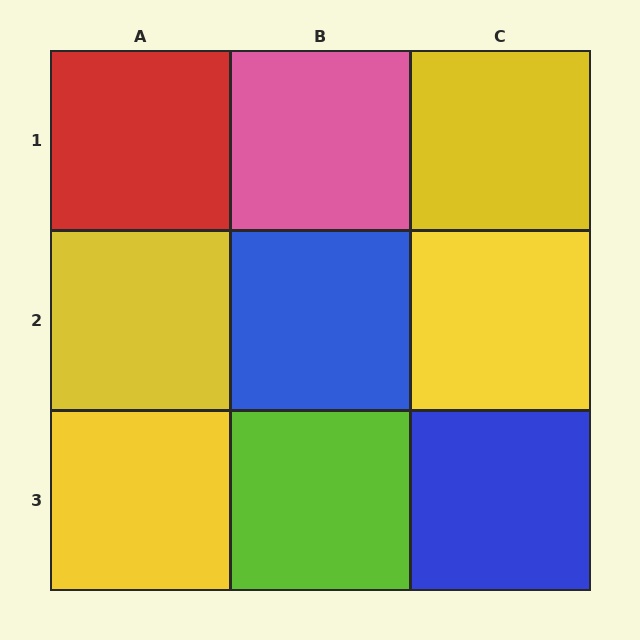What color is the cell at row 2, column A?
Yellow.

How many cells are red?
1 cell is red.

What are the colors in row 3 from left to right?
Yellow, lime, blue.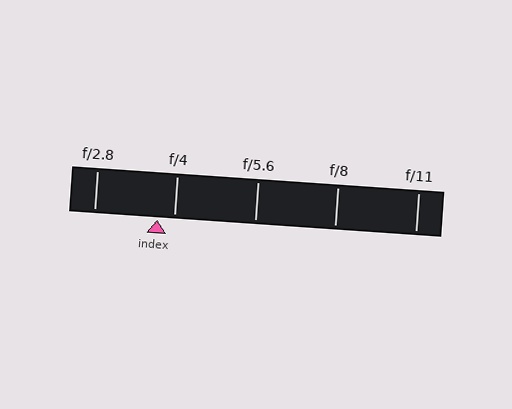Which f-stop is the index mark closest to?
The index mark is closest to f/4.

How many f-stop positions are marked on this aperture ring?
There are 5 f-stop positions marked.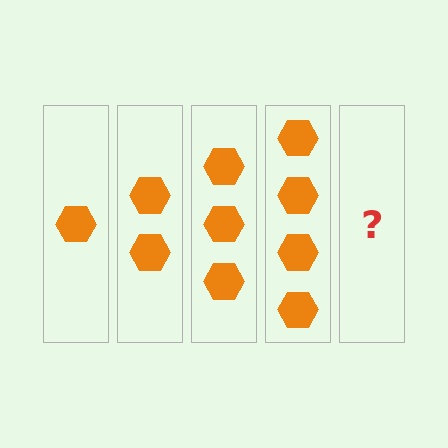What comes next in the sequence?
The next element should be 5 hexagons.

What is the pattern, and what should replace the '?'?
The pattern is that each step adds one more hexagon. The '?' should be 5 hexagons.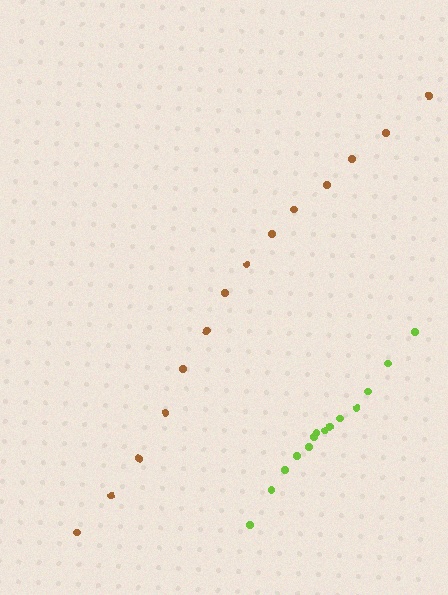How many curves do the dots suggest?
There are 2 distinct paths.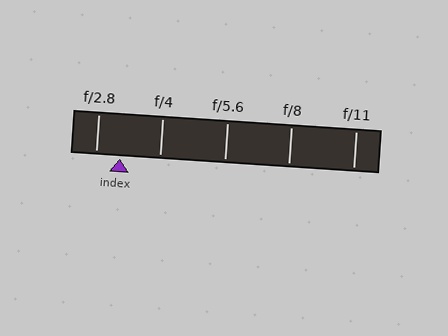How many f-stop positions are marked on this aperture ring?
There are 5 f-stop positions marked.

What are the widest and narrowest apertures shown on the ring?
The widest aperture shown is f/2.8 and the narrowest is f/11.